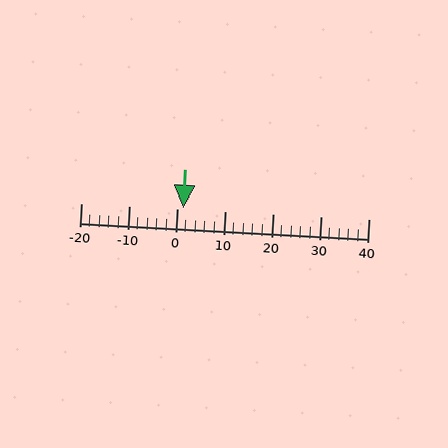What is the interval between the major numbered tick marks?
The major tick marks are spaced 10 units apart.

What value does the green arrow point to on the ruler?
The green arrow points to approximately 1.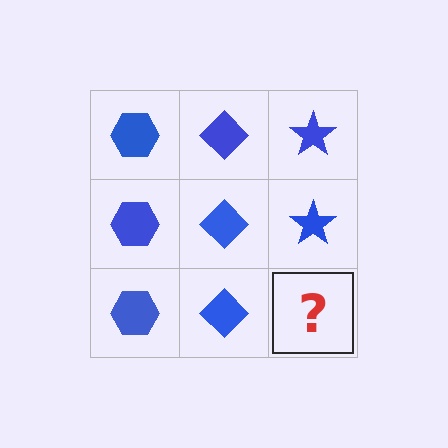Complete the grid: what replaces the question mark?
The question mark should be replaced with a blue star.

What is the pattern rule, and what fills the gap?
The rule is that each column has a consistent shape. The gap should be filled with a blue star.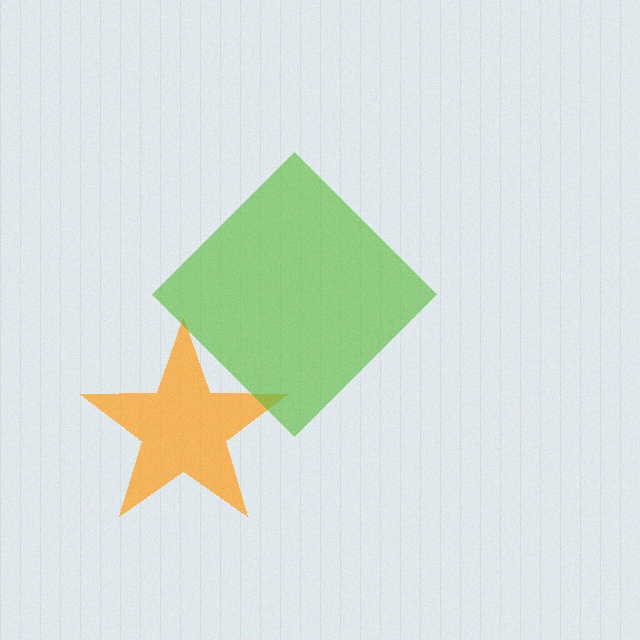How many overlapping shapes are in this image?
There are 2 overlapping shapes in the image.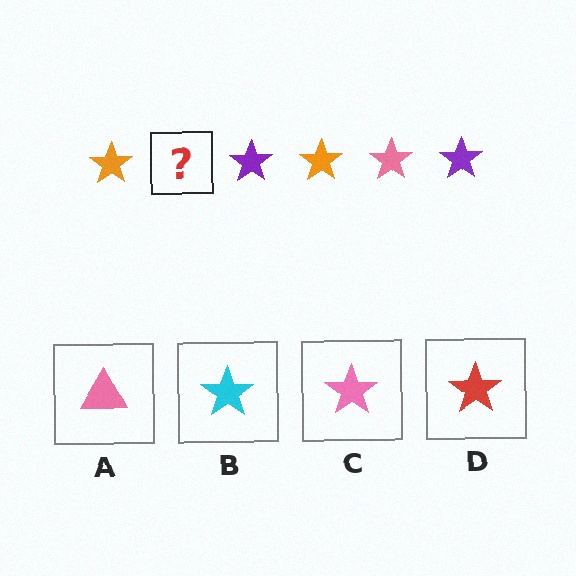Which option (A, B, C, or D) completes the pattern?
C.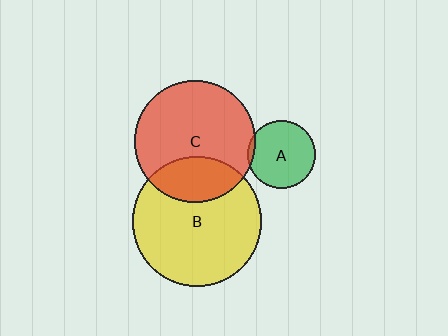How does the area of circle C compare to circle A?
Approximately 3.2 times.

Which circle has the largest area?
Circle B (yellow).